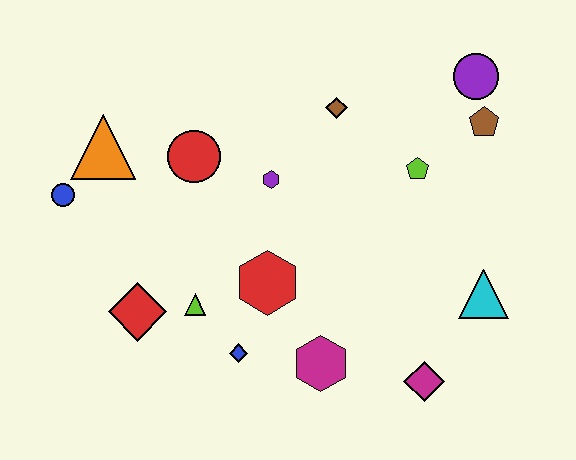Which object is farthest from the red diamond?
The purple circle is farthest from the red diamond.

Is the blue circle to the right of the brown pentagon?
No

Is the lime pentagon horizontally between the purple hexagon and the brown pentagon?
Yes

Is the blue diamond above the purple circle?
No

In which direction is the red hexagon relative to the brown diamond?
The red hexagon is below the brown diamond.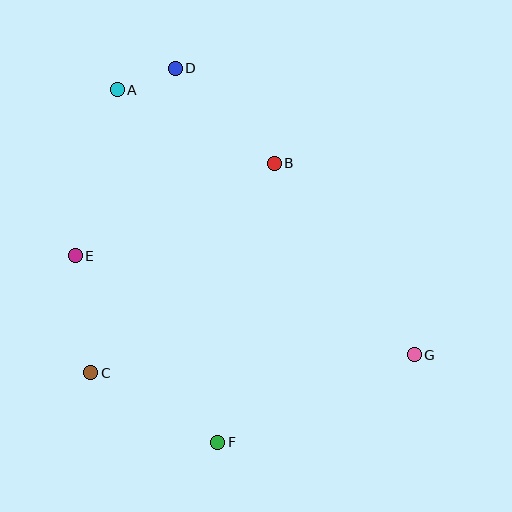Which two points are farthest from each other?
Points A and G are farthest from each other.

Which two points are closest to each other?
Points A and D are closest to each other.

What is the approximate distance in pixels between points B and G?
The distance between B and G is approximately 237 pixels.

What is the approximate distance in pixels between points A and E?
The distance between A and E is approximately 171 pixels.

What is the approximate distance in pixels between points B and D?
The distance between B and D is approximately 137 pixels.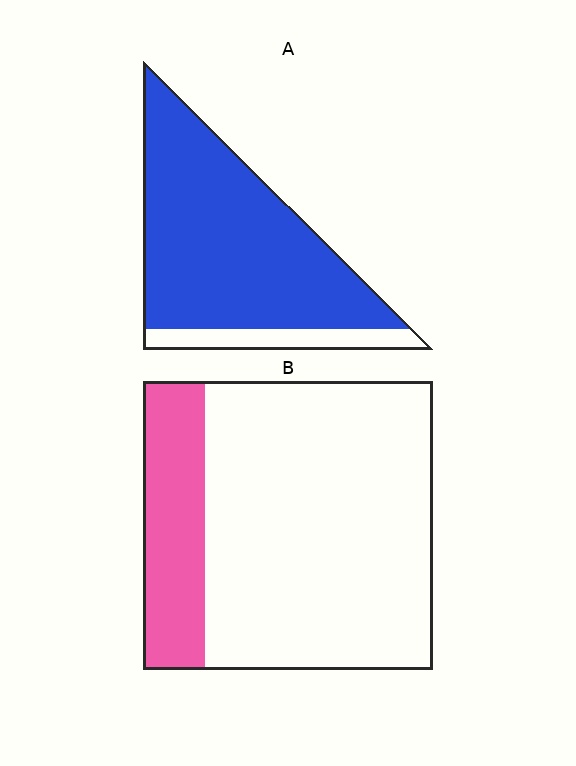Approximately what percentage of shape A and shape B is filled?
A is approximately 85% and B is approximately 20%.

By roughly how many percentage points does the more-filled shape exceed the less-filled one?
By roughly 65 percentage points (A over B).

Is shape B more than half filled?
No.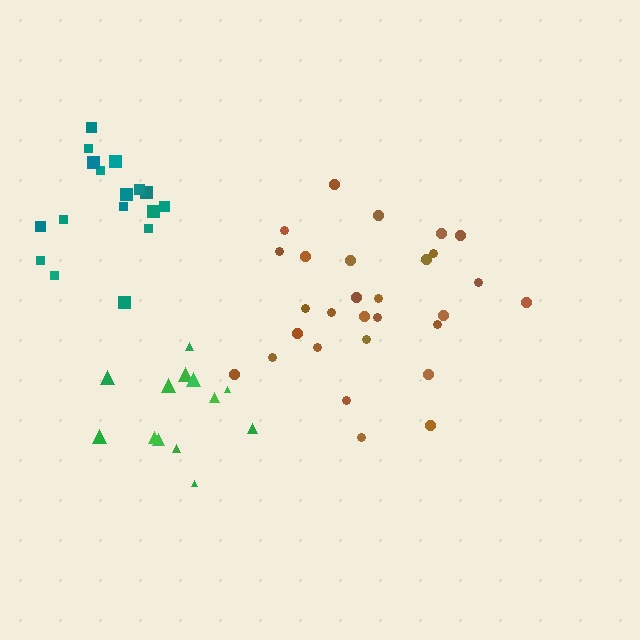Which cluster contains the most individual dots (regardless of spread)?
Brown (29).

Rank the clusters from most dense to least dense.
teal, green, brown.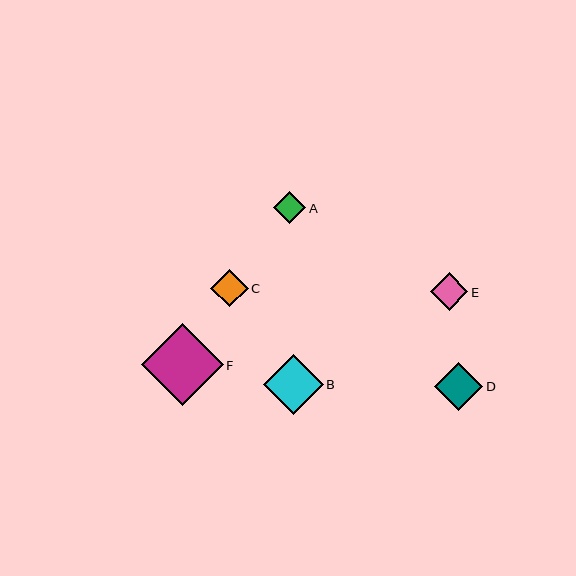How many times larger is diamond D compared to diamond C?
Diamond D is approximately 1.3 times the size of diamond C.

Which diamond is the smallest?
Diamond A is the smallest with a size of approximately 32 pixels.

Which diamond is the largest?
Diamond F is the largest with a size of approximately 82 pixels.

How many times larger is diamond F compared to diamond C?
Diamond F is approximately 2.2 times the size of diamond C.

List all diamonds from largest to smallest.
From largest to smallest: F, B, D, E, C, A.